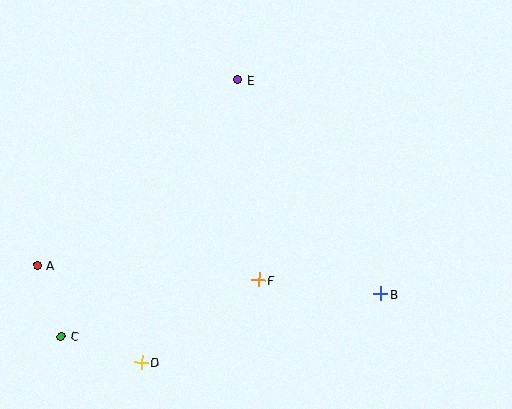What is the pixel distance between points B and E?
The distance between B and E is 257 pixels.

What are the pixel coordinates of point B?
Point B is at (381, 294).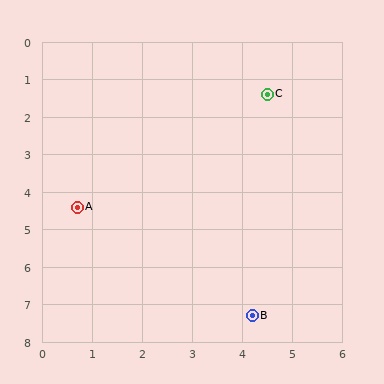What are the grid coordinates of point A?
Point A is at approximately (0.7, 4.4).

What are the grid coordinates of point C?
Point C is at approximately (4.5, 1.4).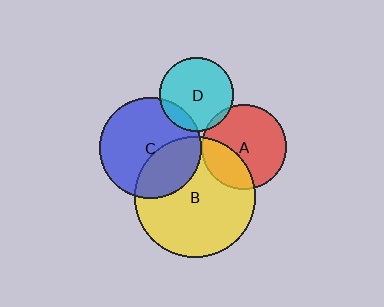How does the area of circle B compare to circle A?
Approximately 2.0 times.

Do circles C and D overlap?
Yes.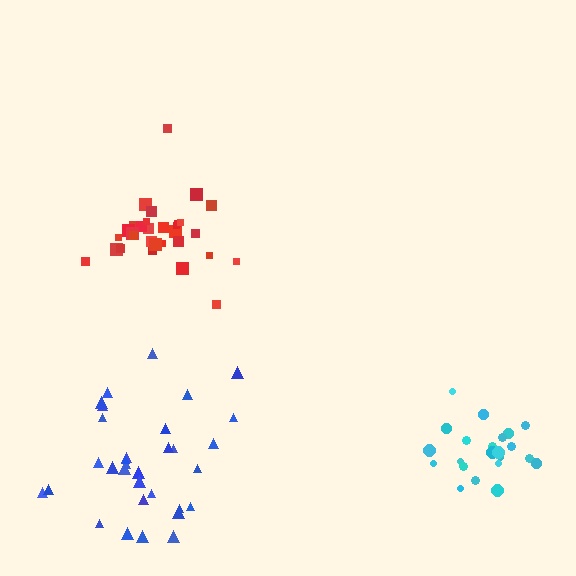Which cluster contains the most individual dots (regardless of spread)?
Red (32).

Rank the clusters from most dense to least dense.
red, cyan, blue.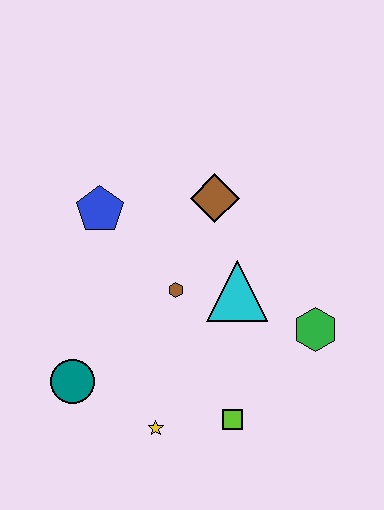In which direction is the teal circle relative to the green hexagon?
The teal circle is to the left of the green hexagon.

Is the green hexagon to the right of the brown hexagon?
Yes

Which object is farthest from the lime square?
The blue pentagon is farthest from the lime square.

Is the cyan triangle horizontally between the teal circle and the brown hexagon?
No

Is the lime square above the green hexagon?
No